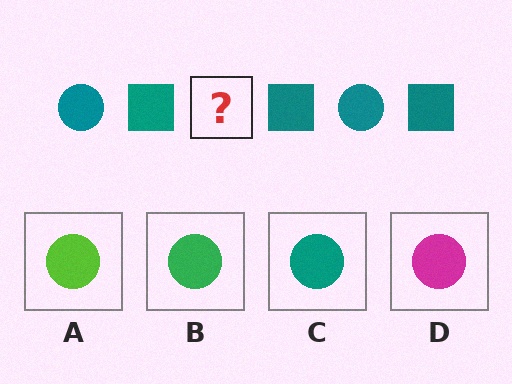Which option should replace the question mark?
Option C.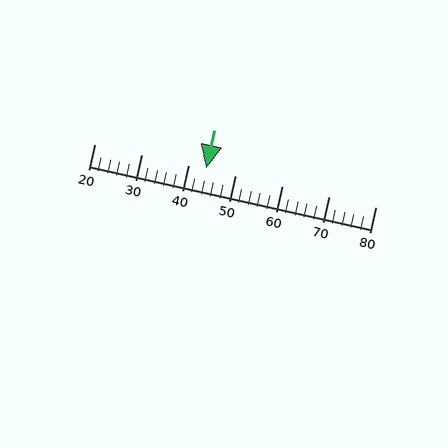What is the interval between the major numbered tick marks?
The major tick marks are spaced 10 units apart.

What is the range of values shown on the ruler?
The ruler shows values from 20 to 80.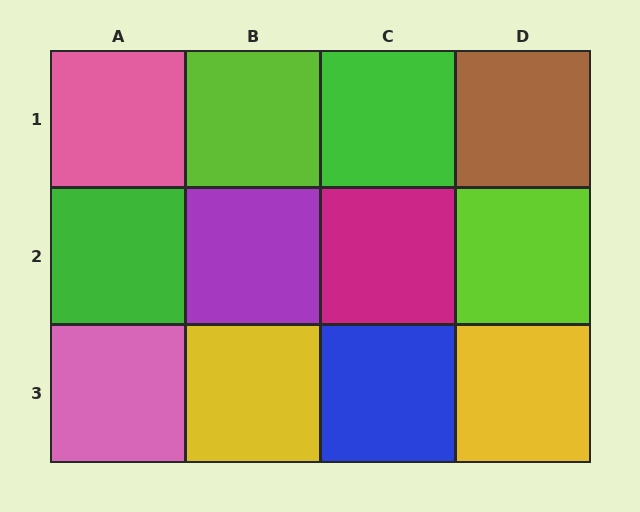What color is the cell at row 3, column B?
Yellow.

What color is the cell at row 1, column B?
Lime.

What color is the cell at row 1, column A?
Pink.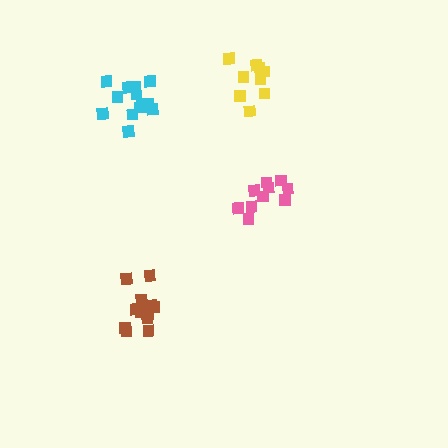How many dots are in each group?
Group 1: 11 dots, Group 2: 12 dots, Group 3: 13 dots, Group 4: 9 dots (45 total).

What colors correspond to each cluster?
The clusters are colored: pink, brown, cyan, yellow.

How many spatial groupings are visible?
There are 4 spatial groupings.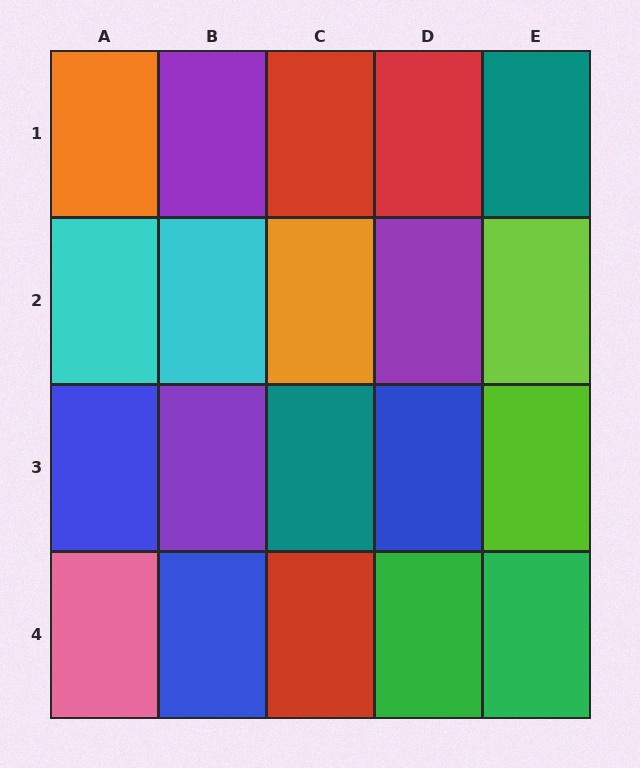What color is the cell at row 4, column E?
Green.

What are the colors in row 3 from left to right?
Blue, purple, teal, blue, lime.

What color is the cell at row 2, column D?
Purple.